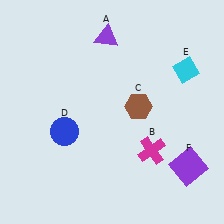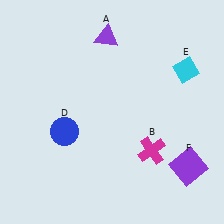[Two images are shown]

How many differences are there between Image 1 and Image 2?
There is 1 difference between the two images.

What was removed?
The brown hexagon (C) was removed in Image 2.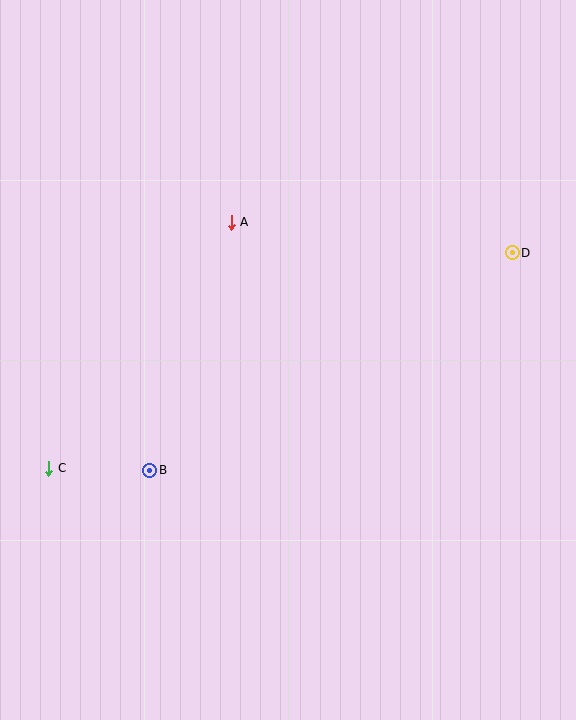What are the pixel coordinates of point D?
Point D is at (512, 253).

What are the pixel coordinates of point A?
Point A is at (231, 222).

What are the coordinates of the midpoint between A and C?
The midpoint between A and C is at (140, 345).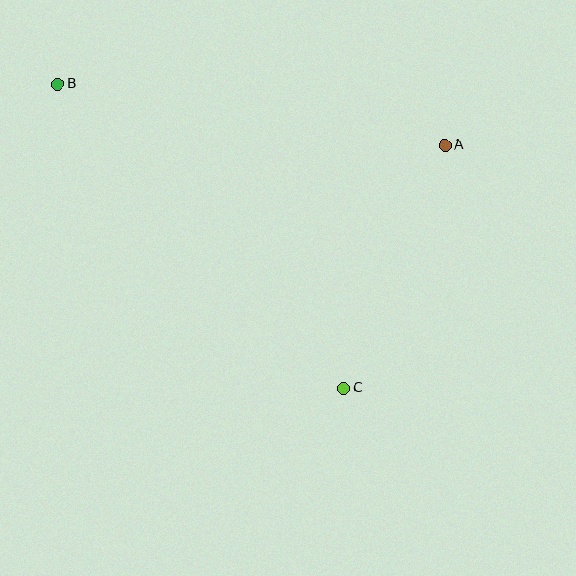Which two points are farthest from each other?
Points B and C are farthest from each other.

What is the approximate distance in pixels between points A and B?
The distance between A and B is approximately 392 pixels.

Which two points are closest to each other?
Points A and C are closest to each other.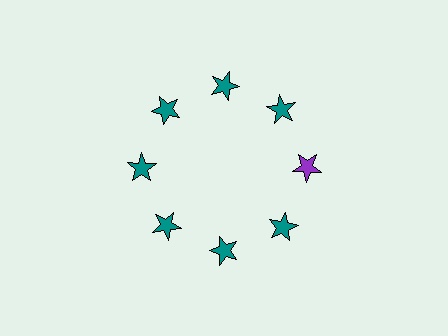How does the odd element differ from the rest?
It has a different color: purple instead of teal.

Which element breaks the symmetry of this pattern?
The purple star at roughly the 3 o'clock position breaks the symmetry. All other shapes are teal stars.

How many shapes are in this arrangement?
There are 8 shapes arranged in a ring pattern.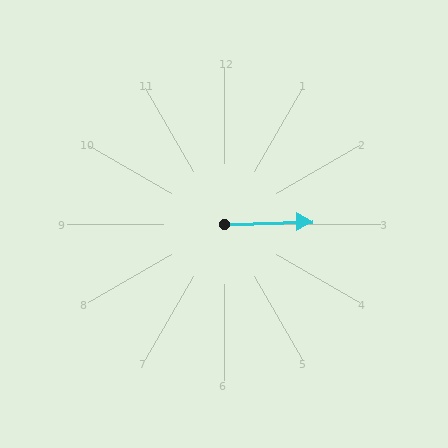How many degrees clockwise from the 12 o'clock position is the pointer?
Approximately 88 degrees.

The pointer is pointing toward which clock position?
Roughly 3 o'clock.